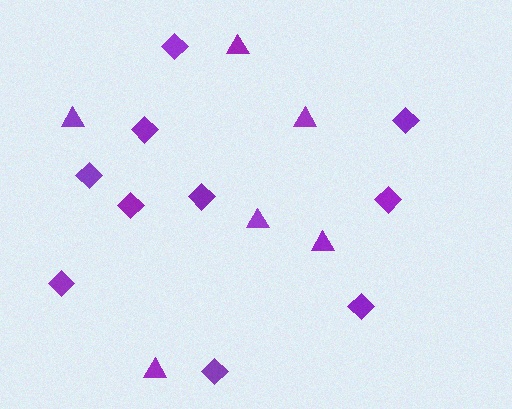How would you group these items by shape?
There are 2 groups: one group of diamonds (10) and one group of triangles (6).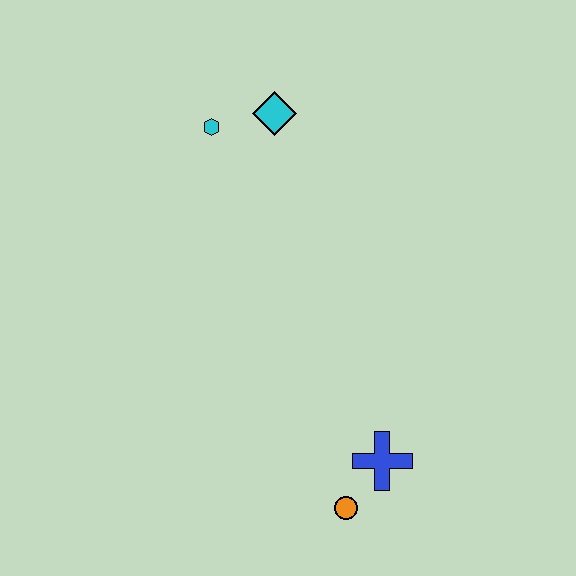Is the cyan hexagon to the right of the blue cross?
No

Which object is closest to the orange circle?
The blue cross is closest to the orange circle.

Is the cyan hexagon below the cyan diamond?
Yes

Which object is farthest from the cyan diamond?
The orange circle is farthest from the cyan diamond.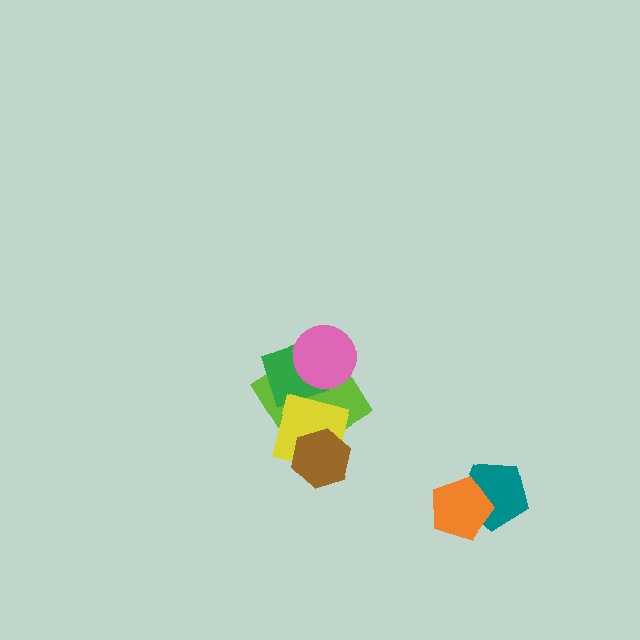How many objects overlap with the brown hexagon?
2 objects overlap with the brown hexagon.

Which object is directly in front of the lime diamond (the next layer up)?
The green square is directly in front of the lime diamond.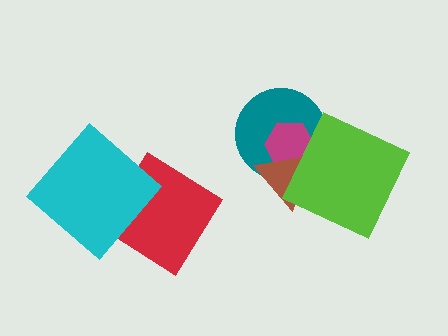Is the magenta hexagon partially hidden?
Yes, it is partially covered by another shape.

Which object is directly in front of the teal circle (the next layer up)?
The magenta hexagon is directly in front of the teal circle.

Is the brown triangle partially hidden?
Yes, it is partially covered by another shape.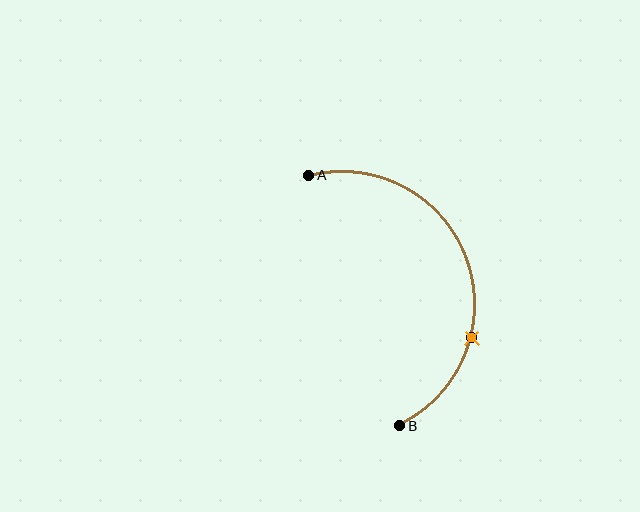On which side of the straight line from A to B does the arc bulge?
The arc bulges to the right of the straight line connecting A and B.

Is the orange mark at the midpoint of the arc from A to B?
No. The orange mark lies on the arc but is closer to endpoint B. The arc midpoint would be at the point on the curve equidistant along the arc from both A and B.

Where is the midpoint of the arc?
The arc midpoint is the point on the curve farthest from the straight line joining A and B. It sits to the right of that line.